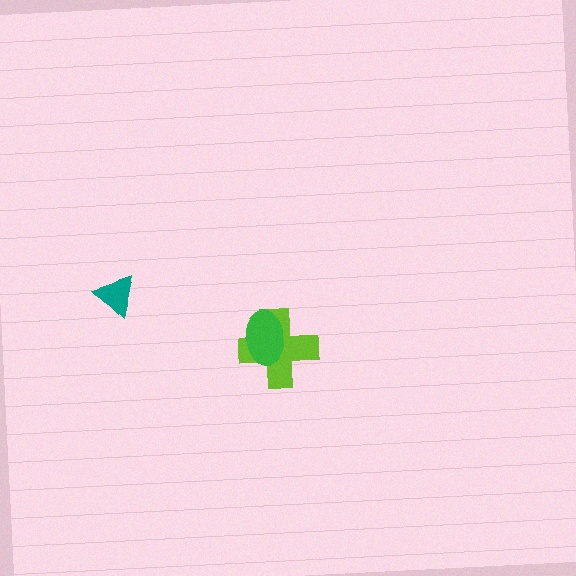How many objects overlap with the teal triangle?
0 objects overlap with the teal triangle.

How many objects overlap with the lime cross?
1 object overlaps with the lime cross.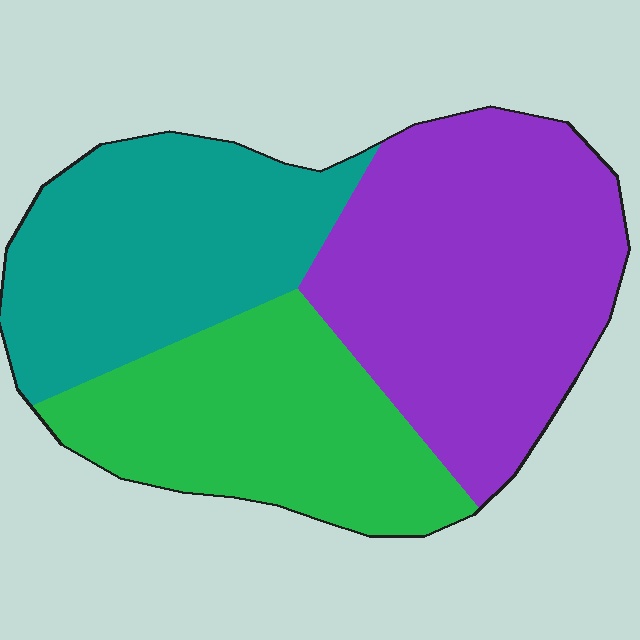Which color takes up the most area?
Purple, at roughly 40%.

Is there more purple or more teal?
Purple.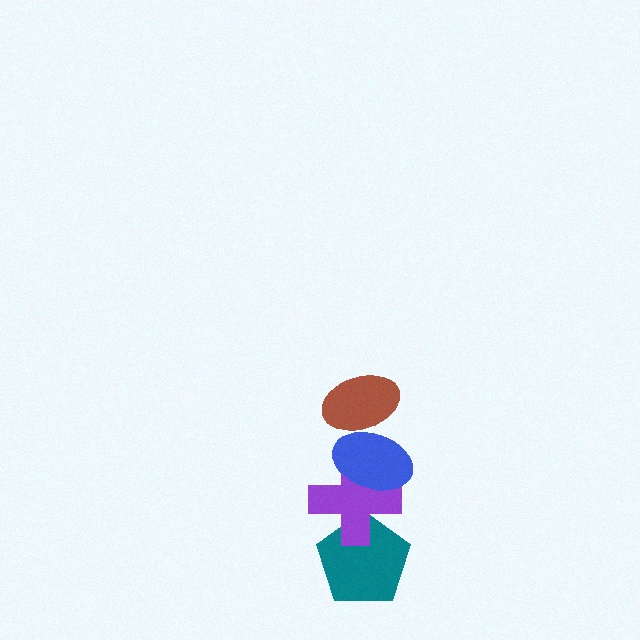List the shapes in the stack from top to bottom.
From top to bottom: the brown ellipse, the blue ellipse, the purple cross, the teal pentagon.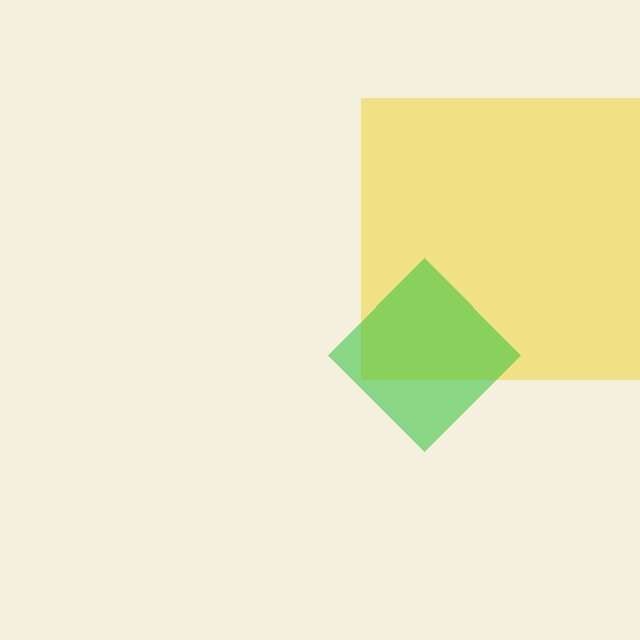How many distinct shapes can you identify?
There are 2 distinct shapes: a yellow square, a green diamond.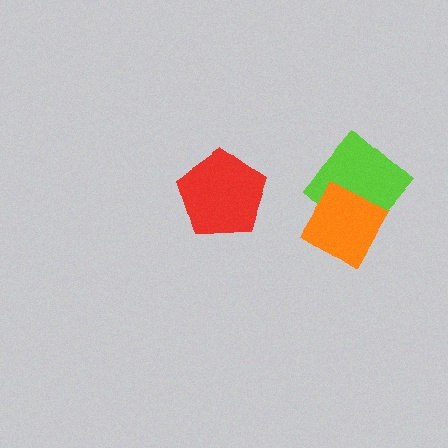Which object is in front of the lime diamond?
The orange diamond is in front of the lime diamond.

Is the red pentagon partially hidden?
No, no other shape covers it.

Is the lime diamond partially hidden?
Yes, it is partially covered by another shape.